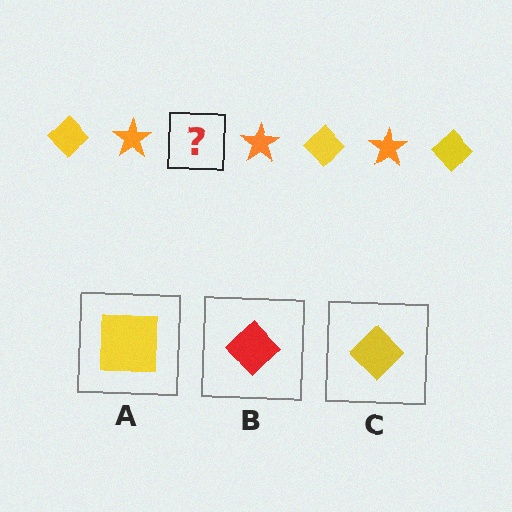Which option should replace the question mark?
Option C.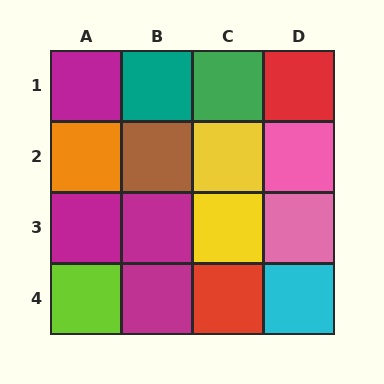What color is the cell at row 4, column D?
Cyan.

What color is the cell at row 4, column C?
Red.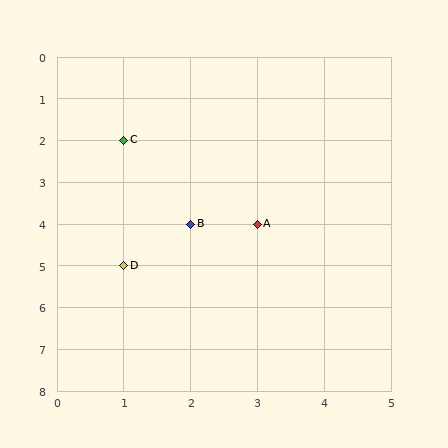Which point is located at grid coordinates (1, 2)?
Point C is at (1, 2).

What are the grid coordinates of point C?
Point C is at grid coordinates (1, 2).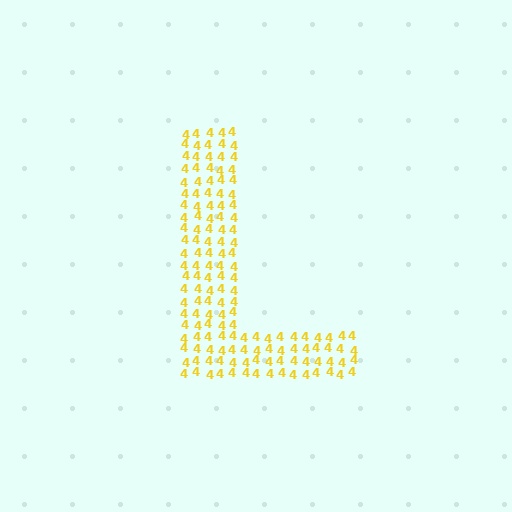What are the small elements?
The small elements are digit 4's.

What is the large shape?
The large shape is the letter L.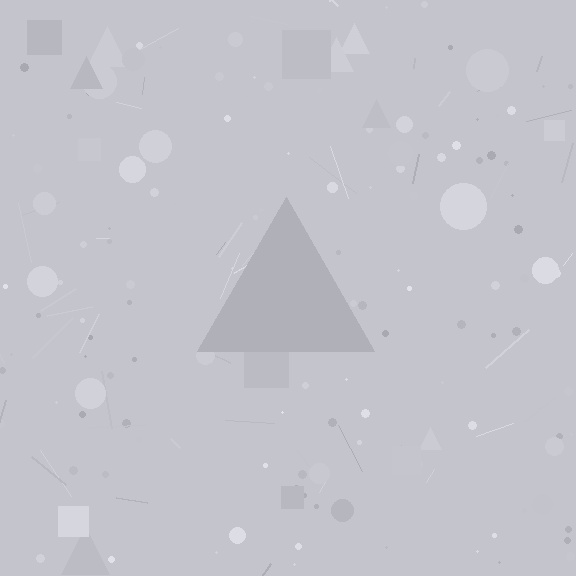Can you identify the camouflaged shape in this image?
The camouflaged shape is a triangle.